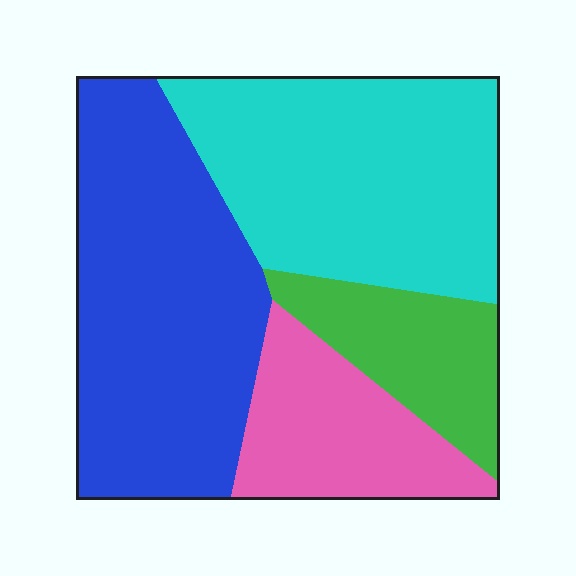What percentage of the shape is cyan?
Cyan takes up between a quarter and a half of the shape.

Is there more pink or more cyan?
Cyan.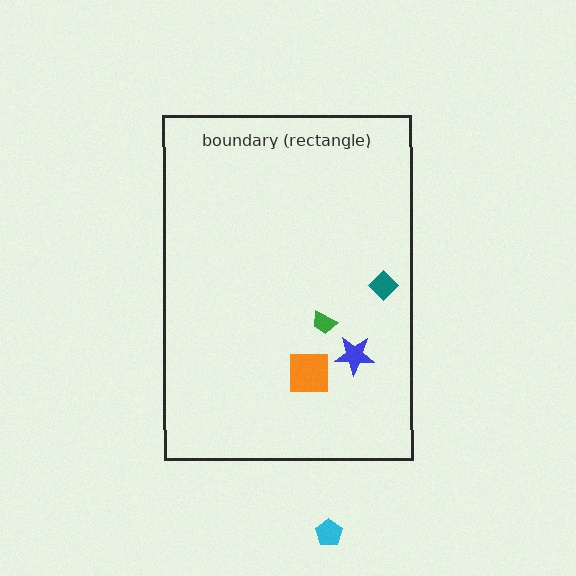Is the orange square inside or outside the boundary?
Inside.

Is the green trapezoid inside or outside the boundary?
Inside.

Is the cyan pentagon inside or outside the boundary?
Outside.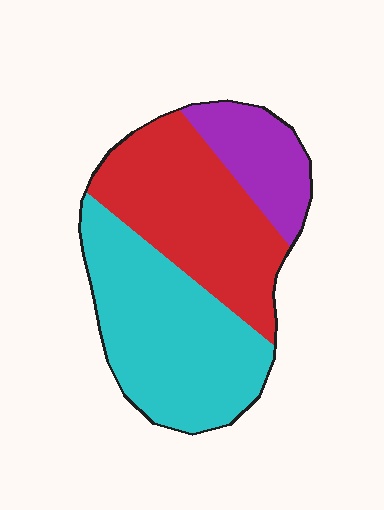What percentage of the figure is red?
Red takes up about two fifths (2/5) of the figure.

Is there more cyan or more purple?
Cyan.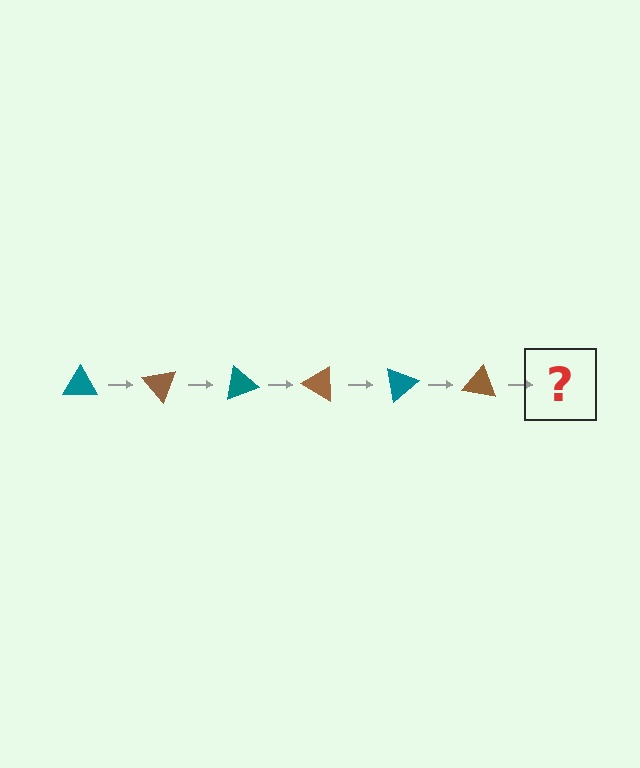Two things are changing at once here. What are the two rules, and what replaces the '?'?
The two rules are that it rotates 50 degrees each step and the color cycles through teal and brown. The '?' should be a teal triangle, rotated 300 degrees from the start.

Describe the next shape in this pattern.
It should be a teal triangle, rotated 300 degrees from the start.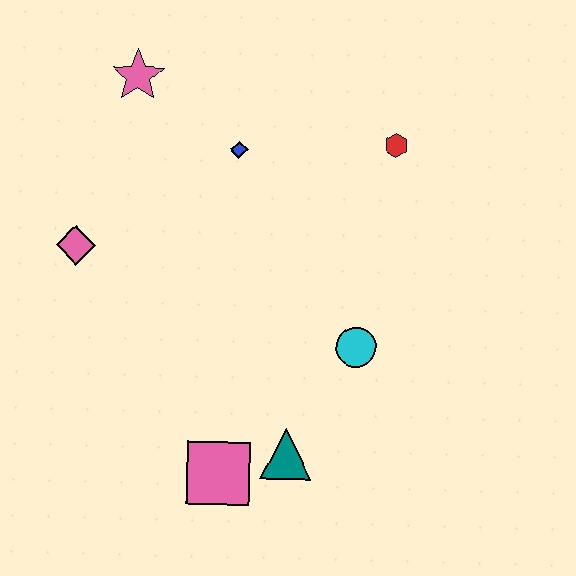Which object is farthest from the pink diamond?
The red hexagon is farthest from the pink diamond.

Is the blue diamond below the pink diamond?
No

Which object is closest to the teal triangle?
The pink square is closest to the teal triangle.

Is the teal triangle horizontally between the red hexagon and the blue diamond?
Yes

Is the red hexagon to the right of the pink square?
Yes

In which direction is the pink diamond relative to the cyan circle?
The pink diamond is to the left of the cyan circle.